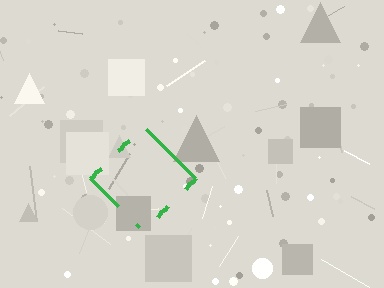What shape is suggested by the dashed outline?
The dashed outline suggests a diamond.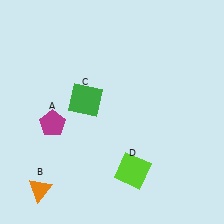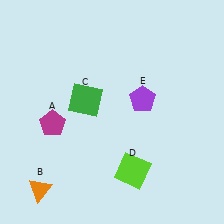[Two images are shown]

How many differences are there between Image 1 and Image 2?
There is 1 difference between the two images.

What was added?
A purple pentagon (E) was added in Image 2.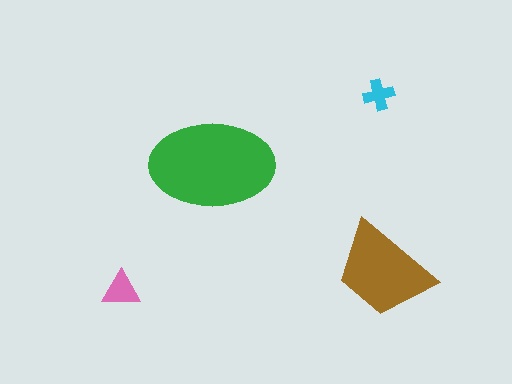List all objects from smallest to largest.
The cyan cross, the pink triangle, the brown trapezoid, the green ellipse.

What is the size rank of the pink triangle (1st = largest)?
3rd.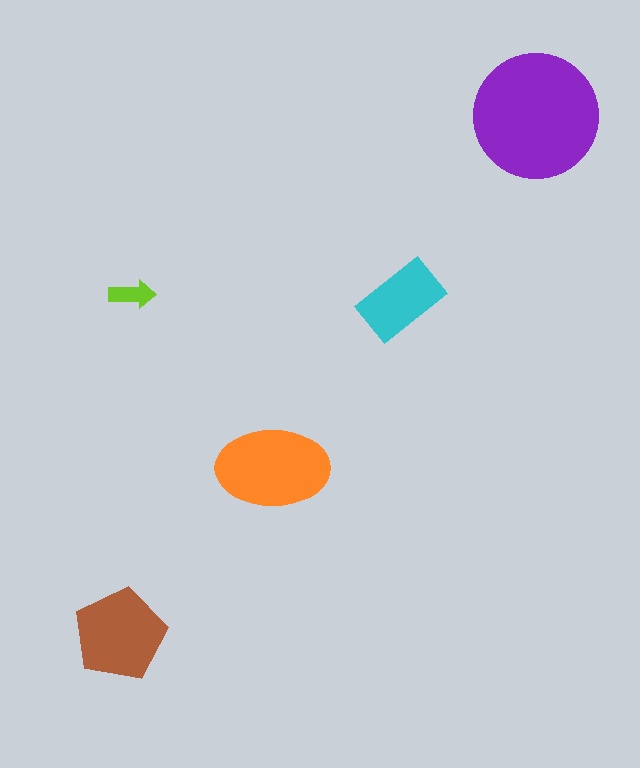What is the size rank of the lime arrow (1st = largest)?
5th.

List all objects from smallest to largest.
The lime arrow, the cyan rectangle, the brown pentagon, the orange ellipse, the purple circle.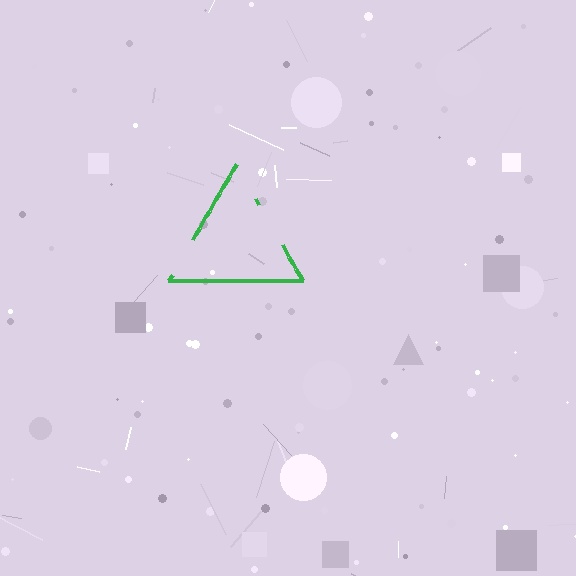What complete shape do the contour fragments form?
The contour fragments form a triangle.